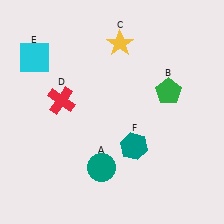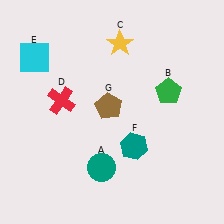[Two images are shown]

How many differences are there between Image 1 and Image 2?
There is 1 difference between the two images.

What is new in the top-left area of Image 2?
A brown pentagon (G) was added in the top-left area of Image 2.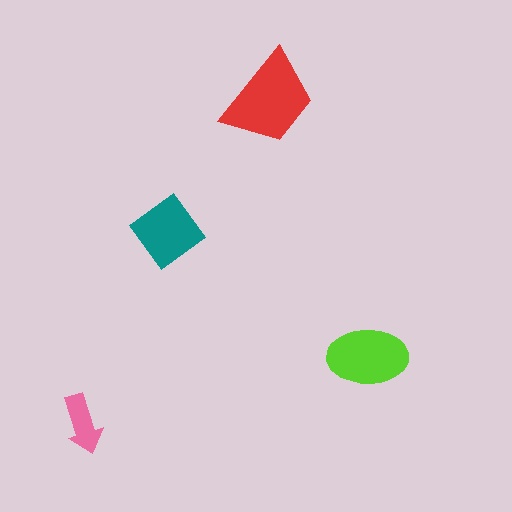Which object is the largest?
The red trapezoid.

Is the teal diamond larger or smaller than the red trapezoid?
Smaller.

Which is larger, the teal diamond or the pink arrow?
The teal diamond.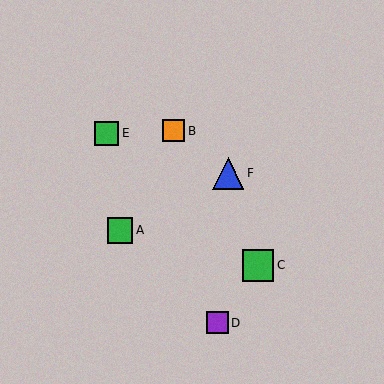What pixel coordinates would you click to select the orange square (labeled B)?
Click at (173, 131) to select the orange square B.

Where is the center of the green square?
The center of the green square is at (107, 133).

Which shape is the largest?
The blue triangle (labeled F) is the largest.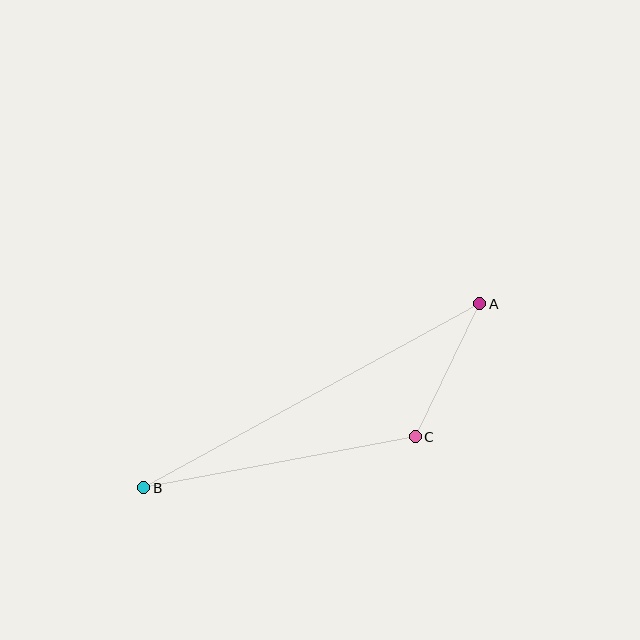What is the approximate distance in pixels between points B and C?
The distance between B and C is approximately 276 pixels.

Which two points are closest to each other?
Points A and C are closest to each other.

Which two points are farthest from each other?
Points A and B are farthest from each other.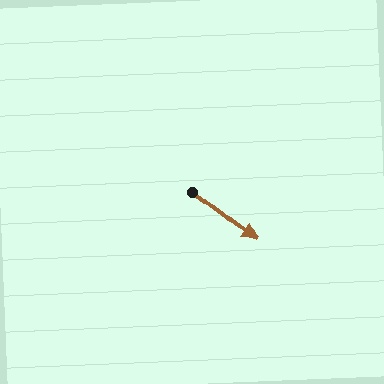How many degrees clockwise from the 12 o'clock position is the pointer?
Approximately 128 degrees.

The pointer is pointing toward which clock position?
Roughly 4 o'clock.